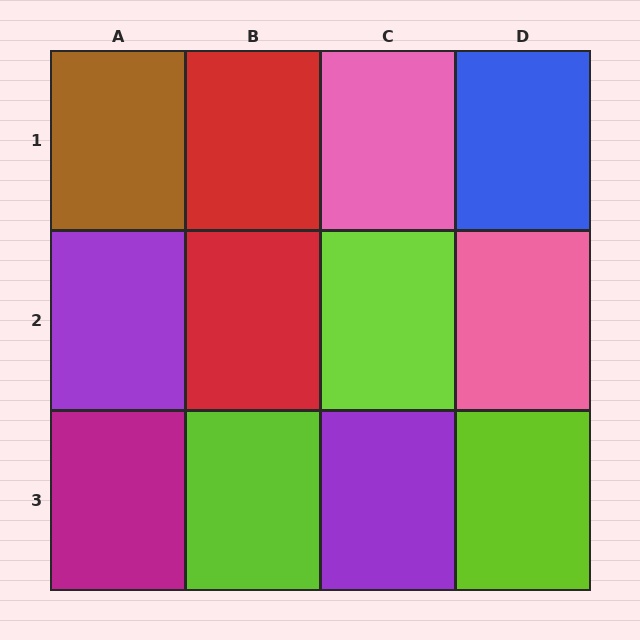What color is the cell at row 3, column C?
Purple.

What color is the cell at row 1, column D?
Blue.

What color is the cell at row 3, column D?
Lime.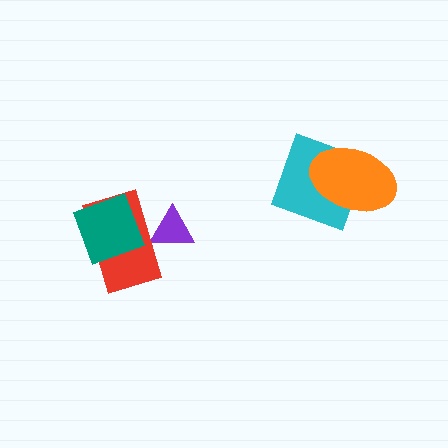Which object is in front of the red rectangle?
The teal square is in front of the red rectangle.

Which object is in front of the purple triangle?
The red rectangle is in front of the purple triangle.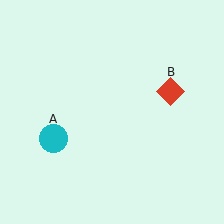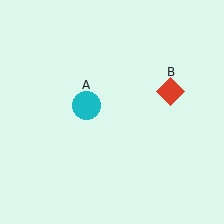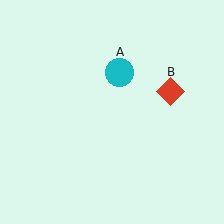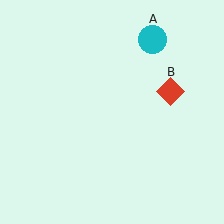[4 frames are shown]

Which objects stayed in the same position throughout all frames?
Red diamond (object B) remained stationary.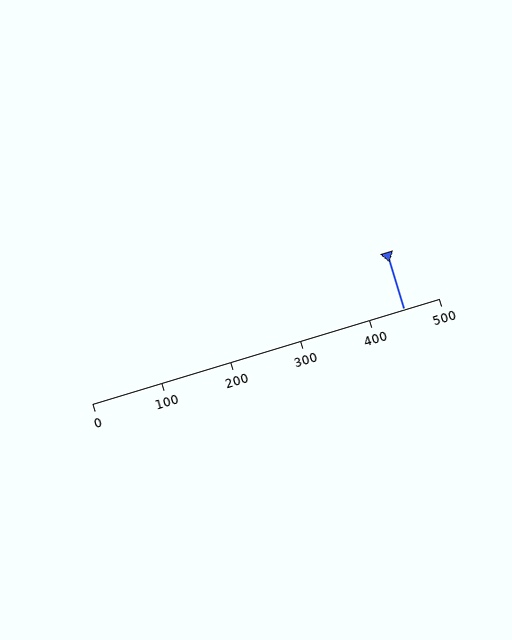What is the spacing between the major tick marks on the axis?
The major ticks are spaced 100 apart.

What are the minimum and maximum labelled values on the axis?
The axis runs from 0 to 500.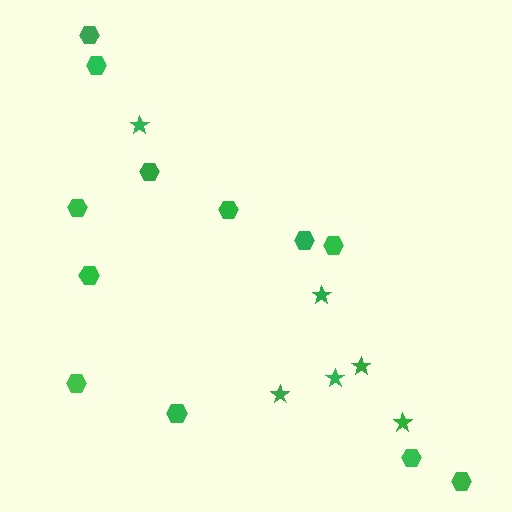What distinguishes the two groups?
There are 2 groups: one group of hexagons (12) and one group of stars (6).